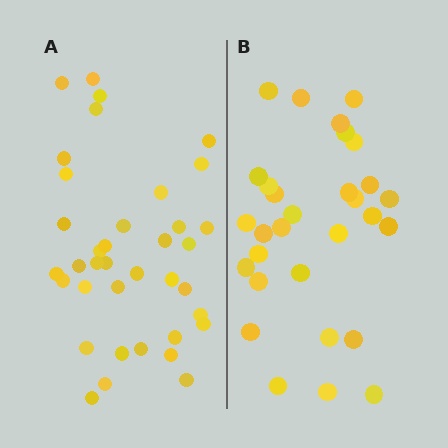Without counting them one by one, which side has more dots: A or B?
Region A (the left region) has more dots.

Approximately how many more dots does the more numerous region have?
Region A has roughly 8 or so more dots than region B.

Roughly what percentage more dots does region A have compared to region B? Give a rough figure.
About 25% more.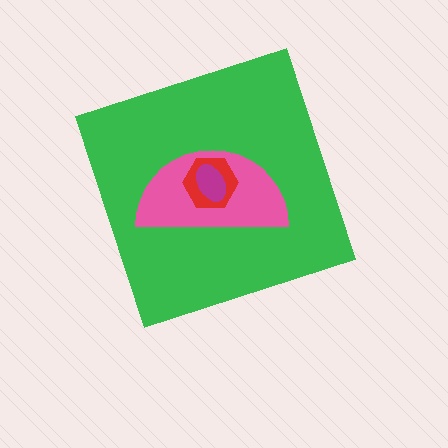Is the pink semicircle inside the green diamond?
Yes.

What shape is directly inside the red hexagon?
The magenta ellipse.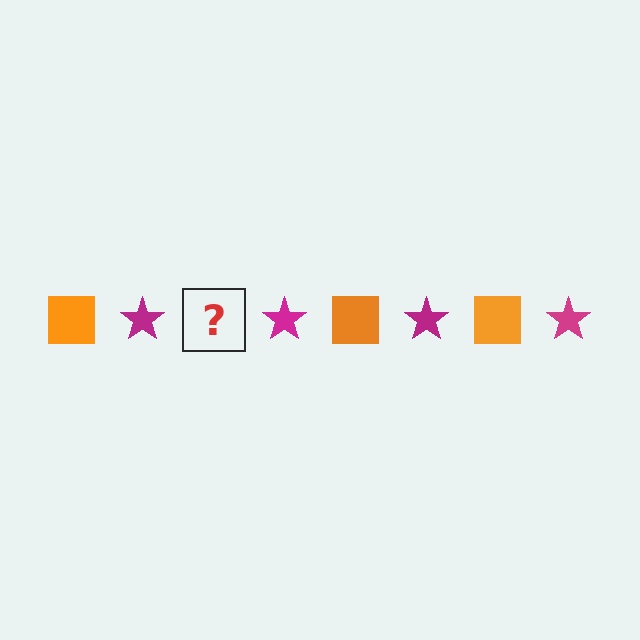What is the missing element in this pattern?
The missing element is an orange square.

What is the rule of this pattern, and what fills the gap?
The rule is that the pattern alternates between orange square and magenta star. The gap should be filled with an orange square.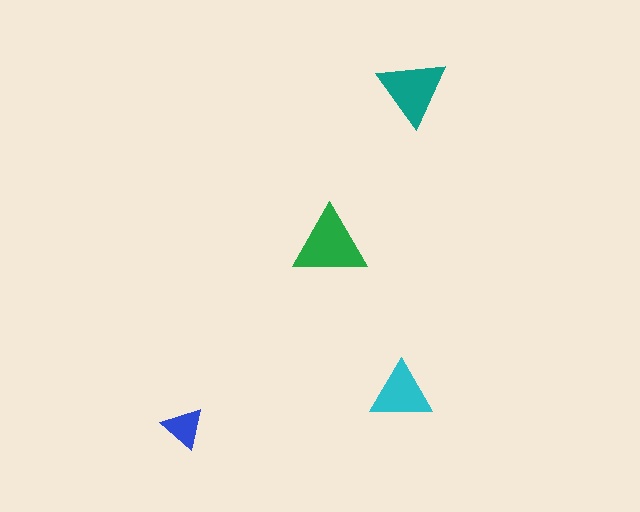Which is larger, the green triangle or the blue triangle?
The green one.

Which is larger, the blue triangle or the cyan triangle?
The cyan one.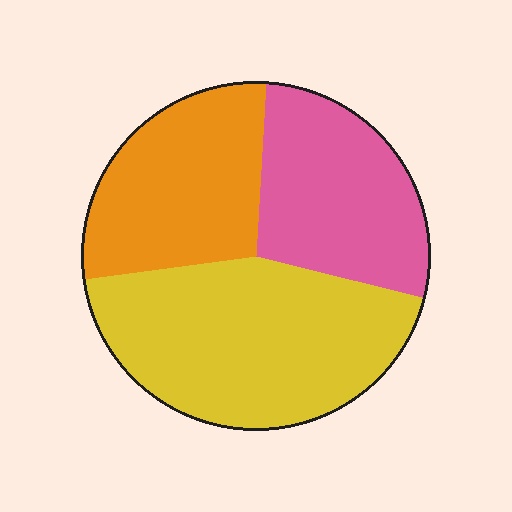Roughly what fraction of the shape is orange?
Orange takes up about one quarter (1/4) of the shape.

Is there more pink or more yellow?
Yellow.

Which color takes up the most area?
Yellow, at roughly 45%.